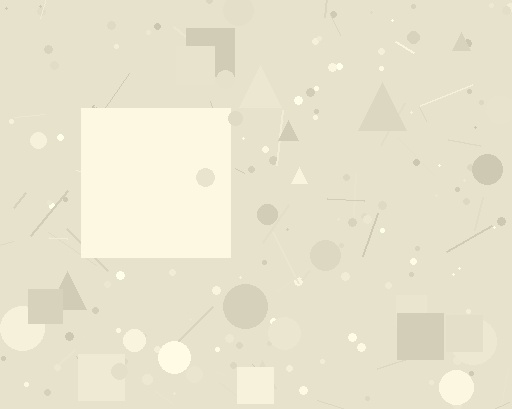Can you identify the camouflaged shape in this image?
The camouflaged shape is a square.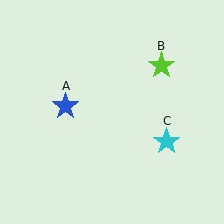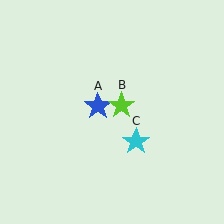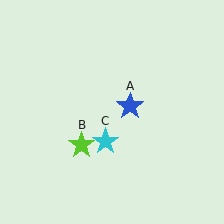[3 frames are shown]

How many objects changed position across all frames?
3 objects changed position: blue star (object A), lime star (object B), cyan star (object C).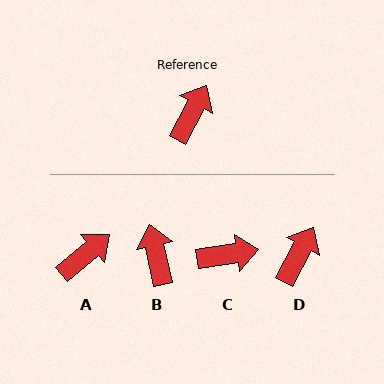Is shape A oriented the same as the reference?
No, it is off by about 22 degrees.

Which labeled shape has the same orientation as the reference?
D.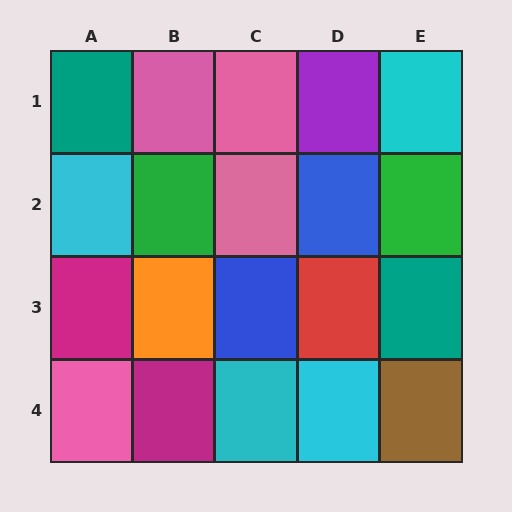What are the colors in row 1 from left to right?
Teal, pink, pink, purple, cyan.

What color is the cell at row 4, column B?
Magenta.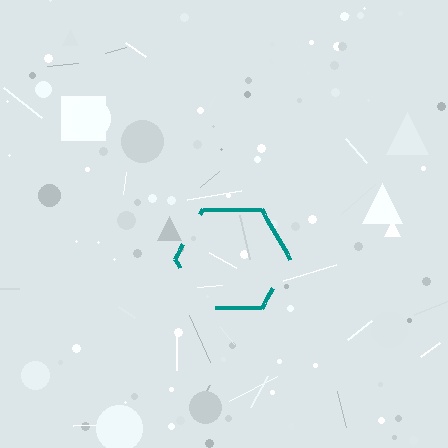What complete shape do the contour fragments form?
The contour fragments form a hexagon.